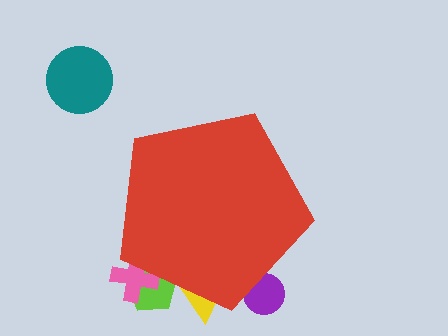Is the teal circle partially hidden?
No, the teal circle is fully visible.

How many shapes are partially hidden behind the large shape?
4 shapes are partially hidden.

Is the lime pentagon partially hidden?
Yes, the lime pentagon is partially hidden behind the red pentagon.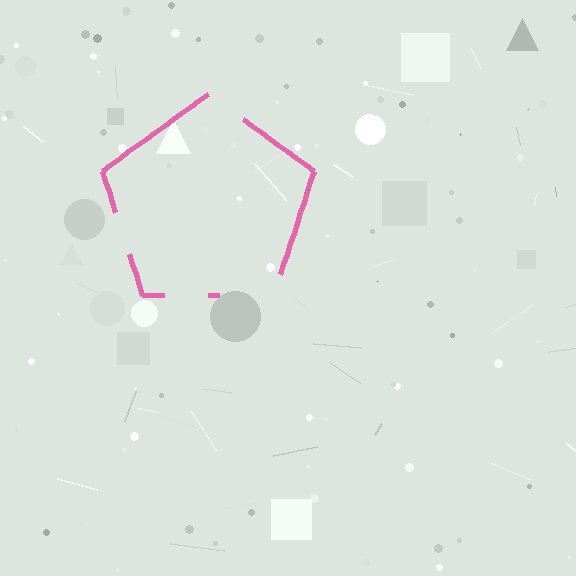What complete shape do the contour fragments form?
The contour fragments form a pentagon.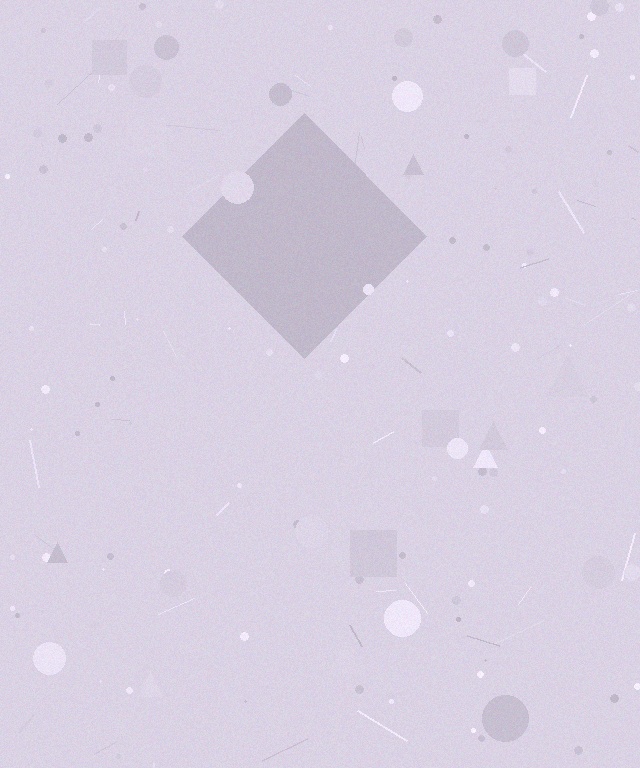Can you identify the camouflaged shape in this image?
The camouflaged shape is a diamond.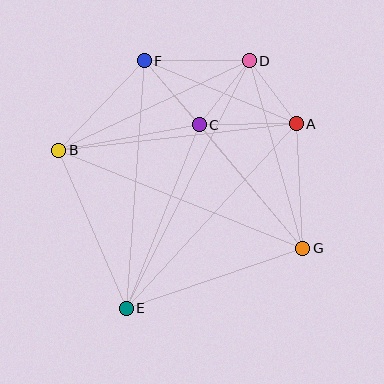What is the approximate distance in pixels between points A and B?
The distance between A and B is approximately 239 pixels.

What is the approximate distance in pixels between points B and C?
The distance between B and C is approximately 143 pixels.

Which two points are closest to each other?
Points A and D are closest to each other.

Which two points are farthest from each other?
Points D and E are farthest from each other.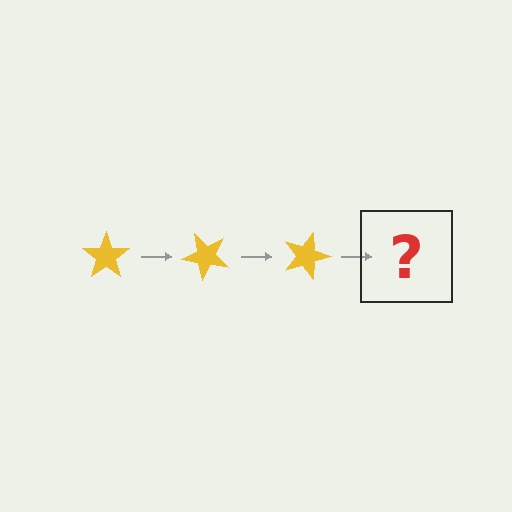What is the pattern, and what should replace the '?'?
The pattern is that the star rotates 45 degrees each step. The '?' should be a yellow star rotated 135 degrees.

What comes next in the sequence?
The next element should be a yellow star rotated 135 degrees.